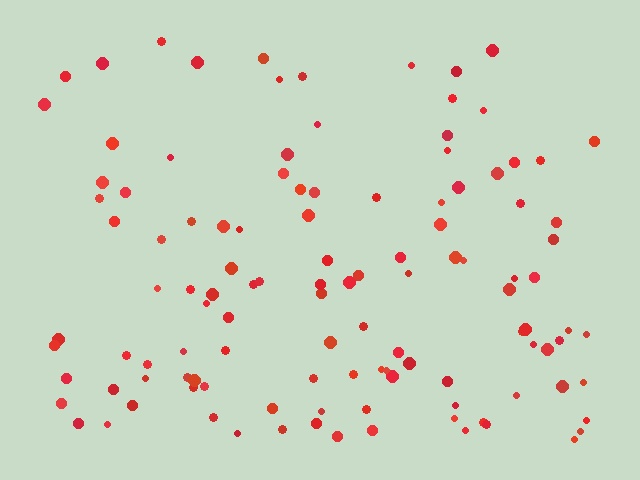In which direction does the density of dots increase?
From top to bottom, with the bottom side densest.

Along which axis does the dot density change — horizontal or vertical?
Vertical.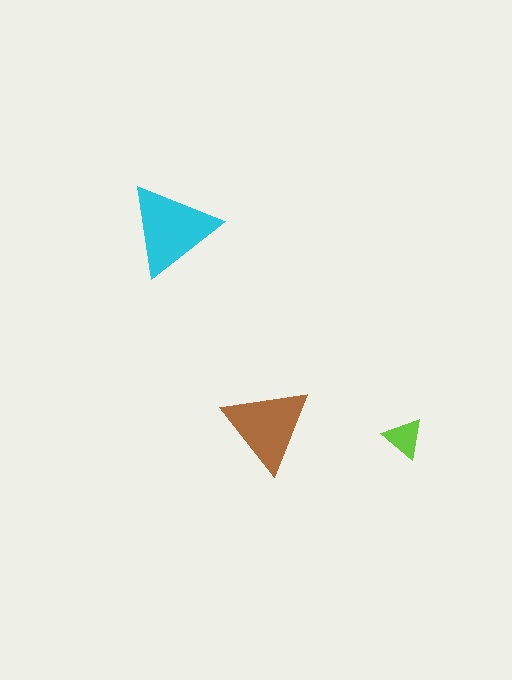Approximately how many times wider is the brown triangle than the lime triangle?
About 2 times wider.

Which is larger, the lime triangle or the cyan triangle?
The cyan one.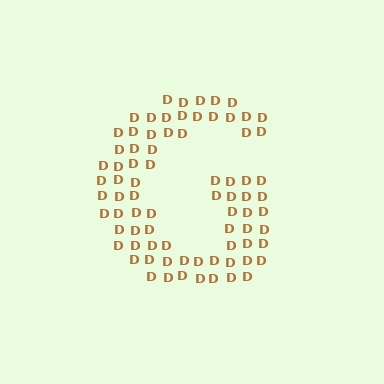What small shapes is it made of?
It is made of small letter D's.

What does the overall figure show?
The overall figure shows the letter G.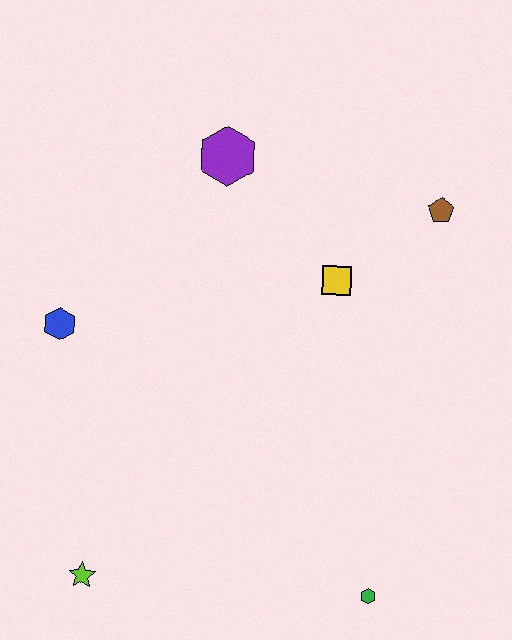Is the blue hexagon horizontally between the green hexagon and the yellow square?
No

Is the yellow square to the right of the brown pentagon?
No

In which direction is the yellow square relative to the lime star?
The yellow square is above the lime star.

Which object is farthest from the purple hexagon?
The green hexagon is farthest from the purple hexagon.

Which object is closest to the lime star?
The blue hexagon is closest to the lime star.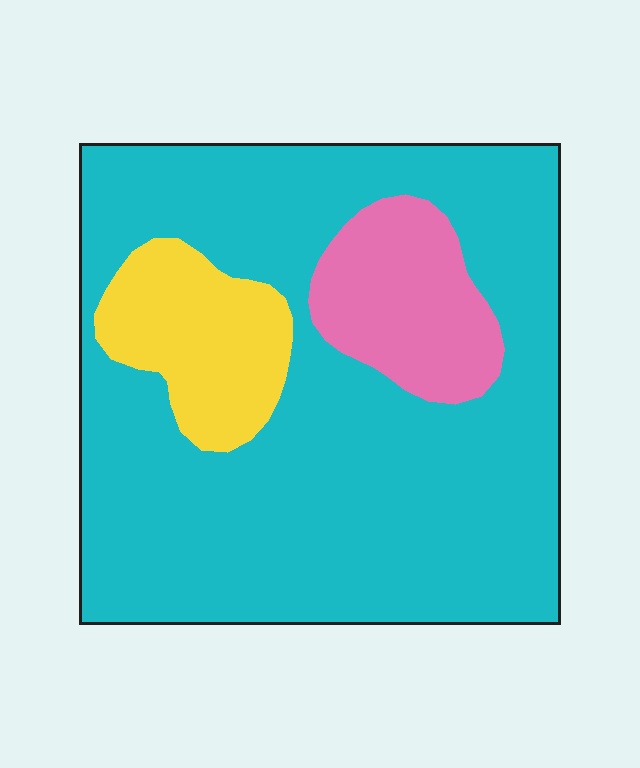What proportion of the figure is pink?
Pink takes up less than a quarter of the figure.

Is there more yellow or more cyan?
Cyan.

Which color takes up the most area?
Cyan, at roughly 75%.